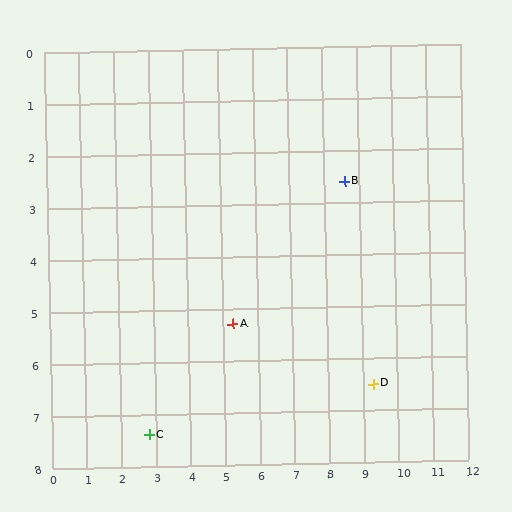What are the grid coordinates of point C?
Point C is at approximately (2.8, 7.4).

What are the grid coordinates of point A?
Point A is at approximately (5.3, 5.3).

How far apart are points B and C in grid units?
Points B and C are about 7.5 grid units apart.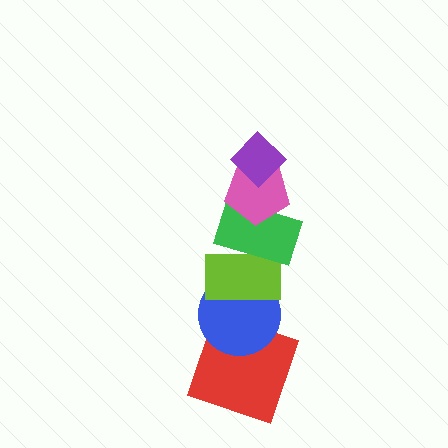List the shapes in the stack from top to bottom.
From top to bottom: the purple diamond, the pink pentagon, the green rectangle, the lime rectangle, the blue circle, the red square.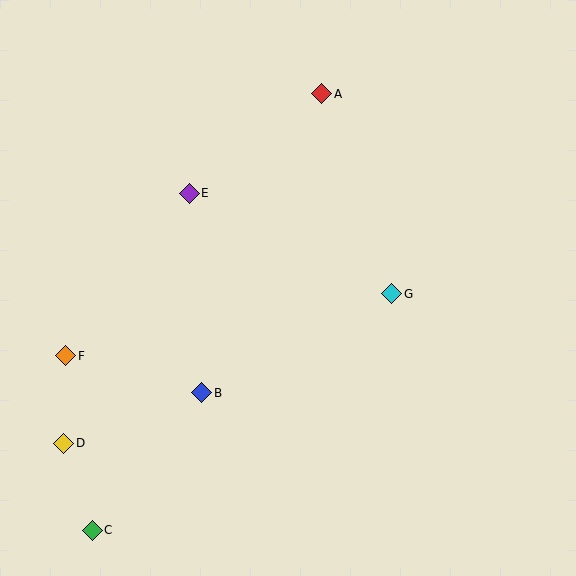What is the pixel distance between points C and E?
The distance between C and E is 350 pixels.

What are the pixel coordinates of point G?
Point G is at (392, 294).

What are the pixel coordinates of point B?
Point B is at (202, 393).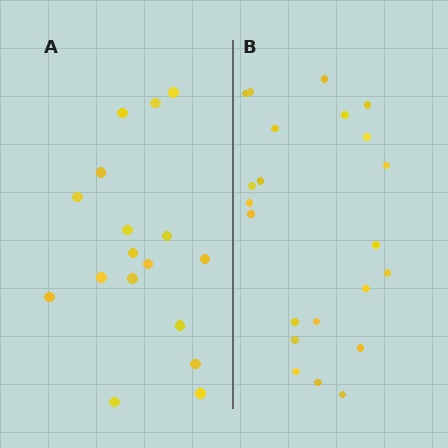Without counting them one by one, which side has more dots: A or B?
Region B (the right region) has more dots.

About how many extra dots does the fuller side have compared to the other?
Region B has about 5 more dots than region A.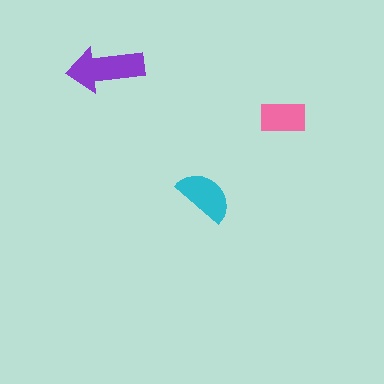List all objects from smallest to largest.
The pink rectangle, the cyan semicircle, the purple arrow.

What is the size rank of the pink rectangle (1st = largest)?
3rd.